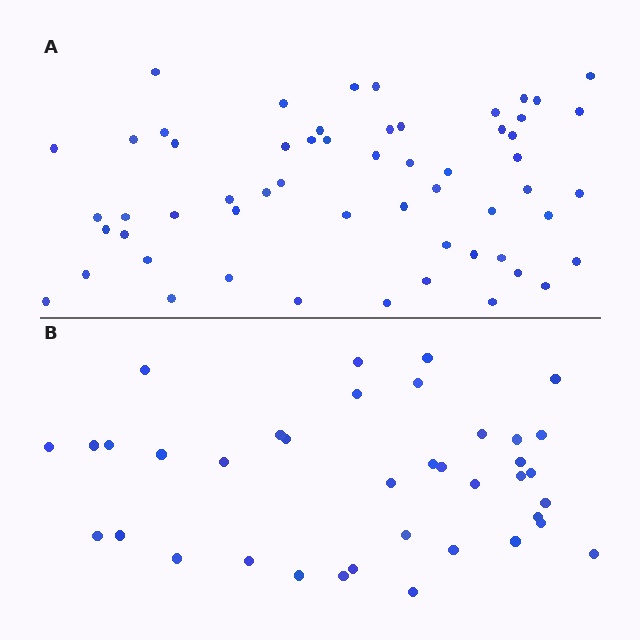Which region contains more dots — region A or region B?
Region A (the top region) has more dots.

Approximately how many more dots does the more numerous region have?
Region A has approximately 20 more dots than region B.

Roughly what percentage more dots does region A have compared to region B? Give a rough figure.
About 50% more.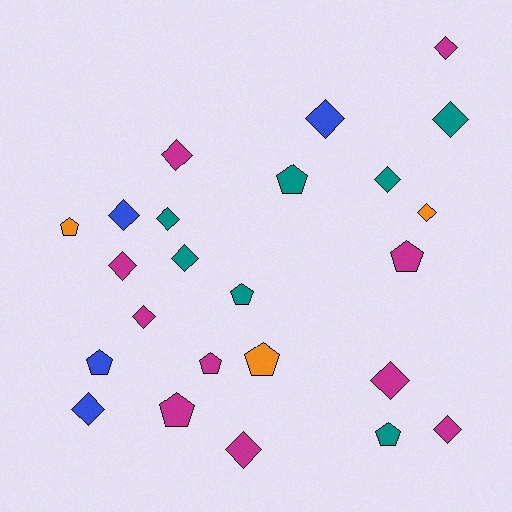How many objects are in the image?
There are 24 objects.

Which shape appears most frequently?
Diamond, with 15 objects.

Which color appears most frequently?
Magenta, with 10 objects.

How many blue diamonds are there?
There are 3 blue diamonds.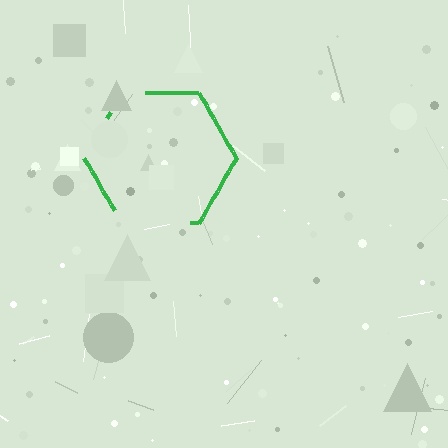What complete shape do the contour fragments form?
The contour fragments form a hexagon.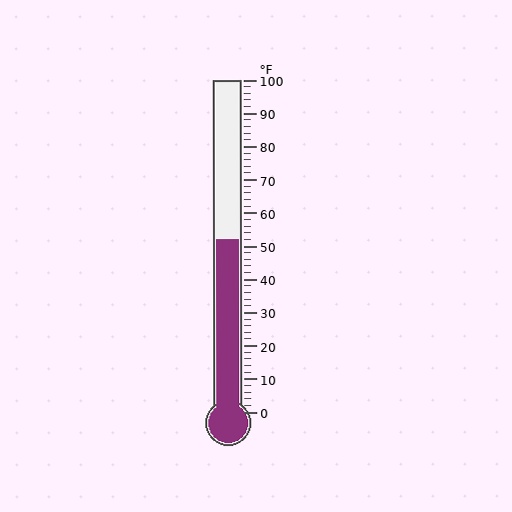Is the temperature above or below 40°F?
The temperature is above 40°F.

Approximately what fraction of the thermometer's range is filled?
The thermometer is filled to approximately 50% of its range.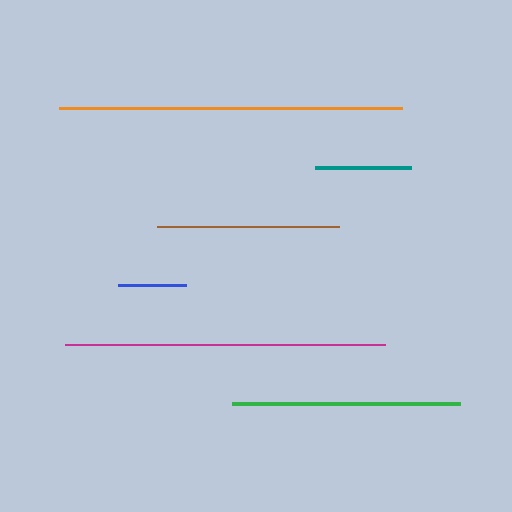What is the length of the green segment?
The green segment is approximately 228 pixels long.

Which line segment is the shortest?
The blue line is the shortest at approximately 68 pixels.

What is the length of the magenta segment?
The magenta segment is approximately 320 pixels long.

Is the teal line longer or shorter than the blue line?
The teal line is longer than the blue line.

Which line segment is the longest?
The orange line is the longest at approximately 342 pixels.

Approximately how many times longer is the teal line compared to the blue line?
The teal line is approximately 1.4 times the length of the blue line.